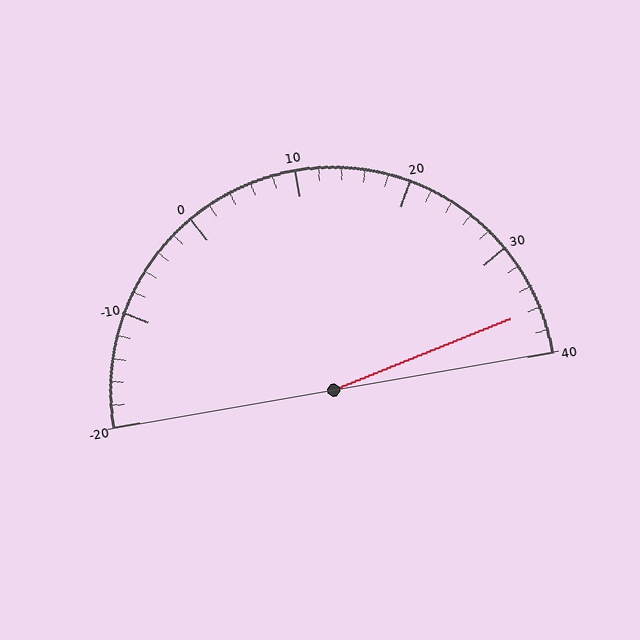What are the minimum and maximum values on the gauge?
The gauge ranges from -20 to 40.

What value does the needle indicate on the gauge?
The needle indicates approximately 36.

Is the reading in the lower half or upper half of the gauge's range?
The reading is in the upper half of the range (-20 to 40).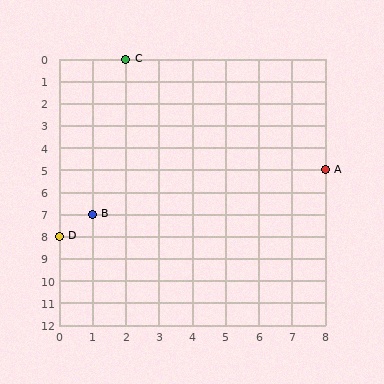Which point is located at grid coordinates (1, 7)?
Point B is at (1, 7).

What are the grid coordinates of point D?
Point D is at grid coordinates (0, 8).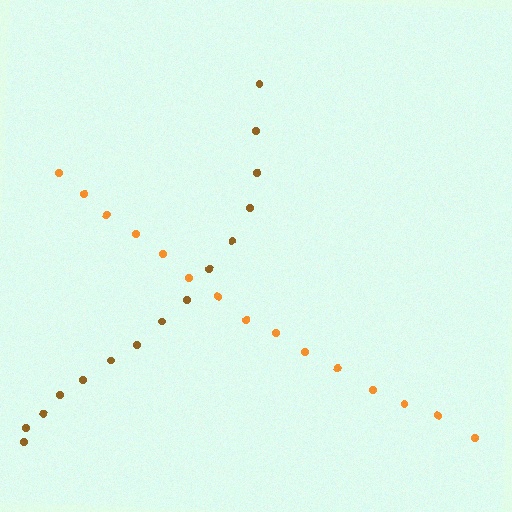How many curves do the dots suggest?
There are 2 distinct paths.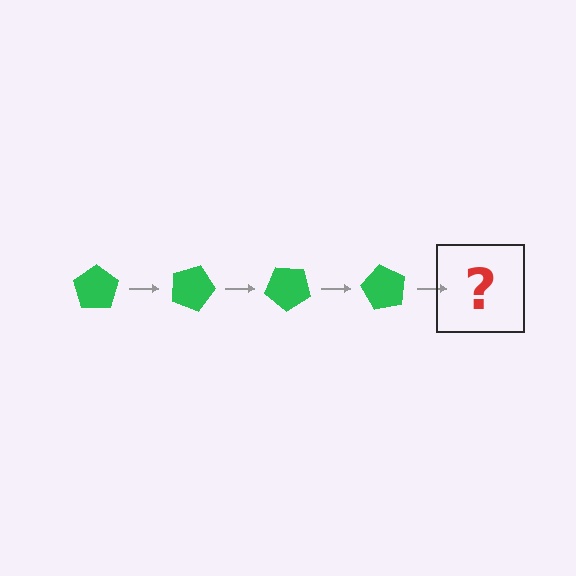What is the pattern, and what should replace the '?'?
The pattern is that the pentagon rotates 20 degrees each step. The '?' should be a green pentagon rotated 80 degrees.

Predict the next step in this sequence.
The next step is a green pentagon rotated 80 degrees.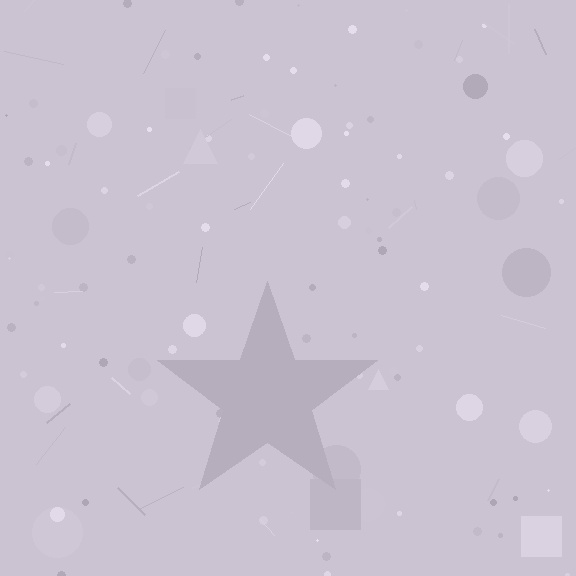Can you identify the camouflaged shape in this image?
The camouflaged shape is a star.